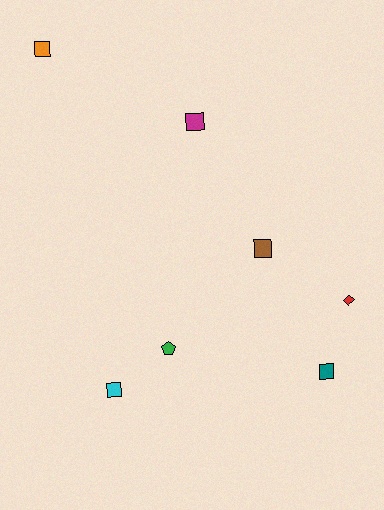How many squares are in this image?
There are 5 squares.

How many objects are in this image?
There are 7 objects.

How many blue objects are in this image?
There are no blue objects.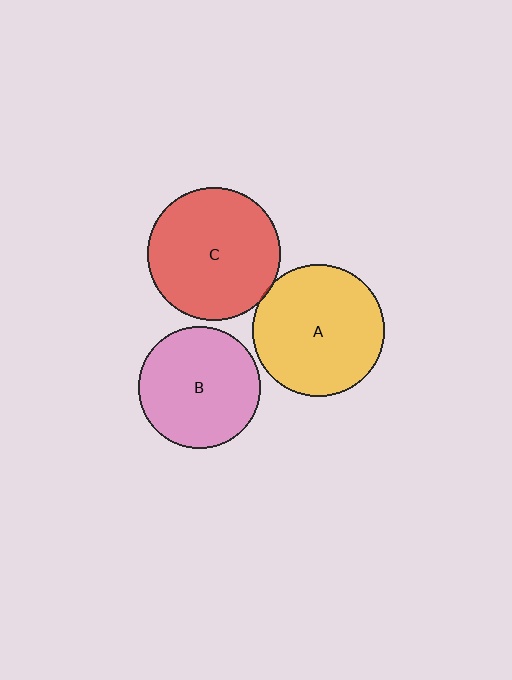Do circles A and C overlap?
Yes.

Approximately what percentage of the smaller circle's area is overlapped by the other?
Approximately 5%.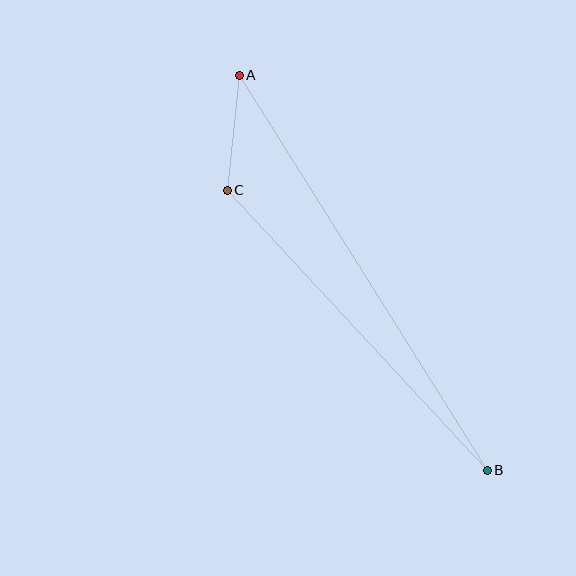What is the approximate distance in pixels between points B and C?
The distance between B and C is approximately 383 pixels.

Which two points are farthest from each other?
Points A and B are farthest from each other.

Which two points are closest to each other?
Points A and C are closest to each other.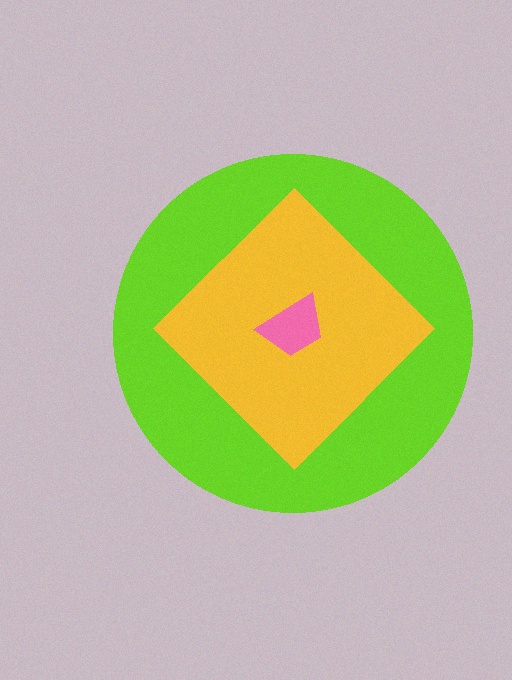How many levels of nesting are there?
3.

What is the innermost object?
The pink trapezoid.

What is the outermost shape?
The lime circle.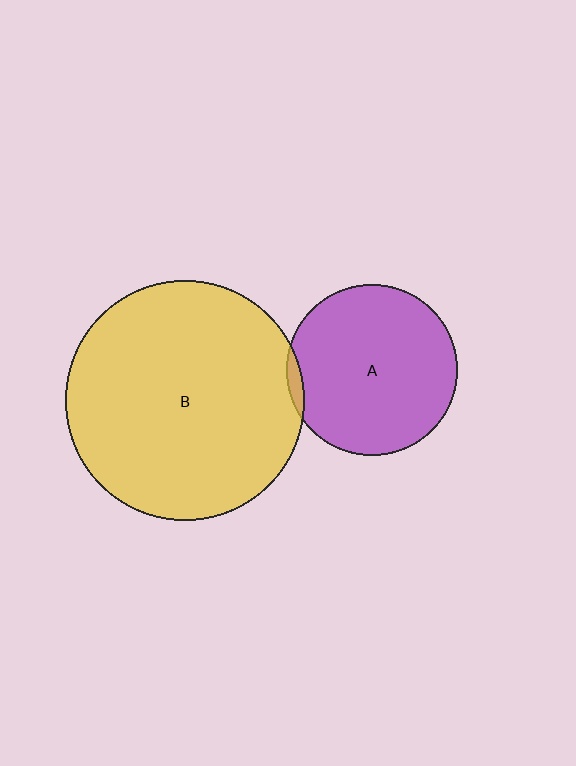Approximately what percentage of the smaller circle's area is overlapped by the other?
Approximately 5%.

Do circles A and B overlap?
Yes.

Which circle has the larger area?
Circle B (yellow).